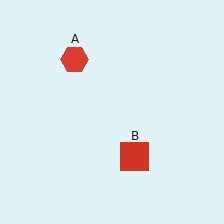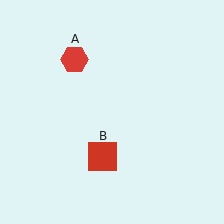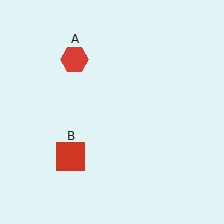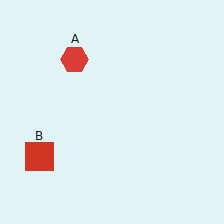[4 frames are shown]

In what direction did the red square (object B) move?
The red square (object B) moved left.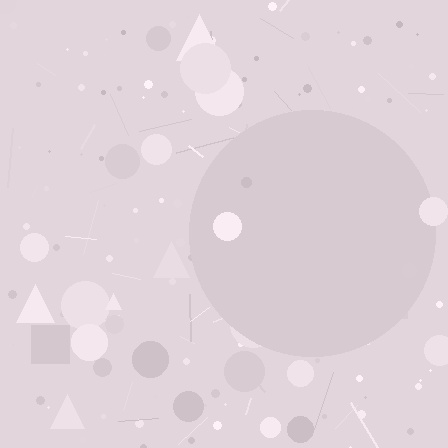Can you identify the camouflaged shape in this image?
The camouflaged shape is a circle.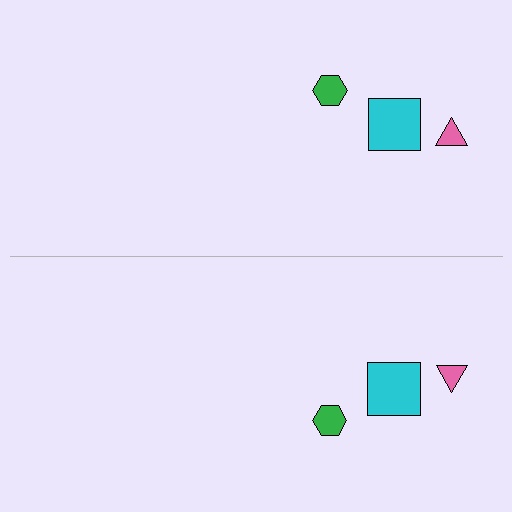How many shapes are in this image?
There are 6 shapes in this image.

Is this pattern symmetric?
Yes, this pattern has bilateral (reflection) symmetry.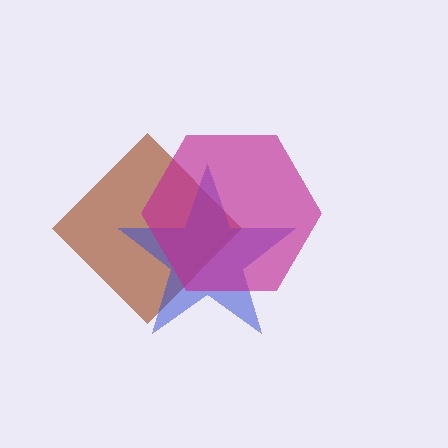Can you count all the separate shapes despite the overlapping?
Yes, there are 3 separate shapes.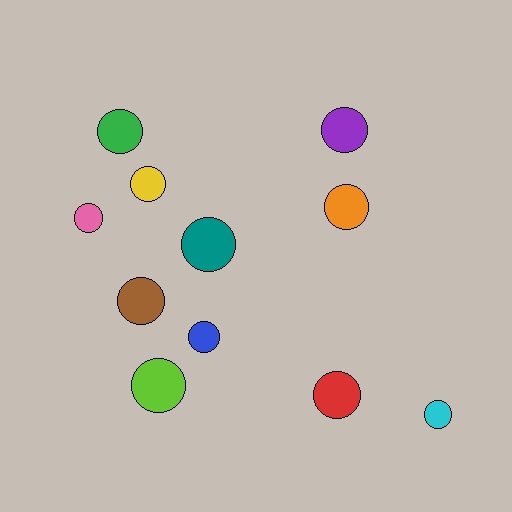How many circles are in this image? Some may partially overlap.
There are 11 circles.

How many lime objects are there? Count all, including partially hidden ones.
There is 1 lime object.